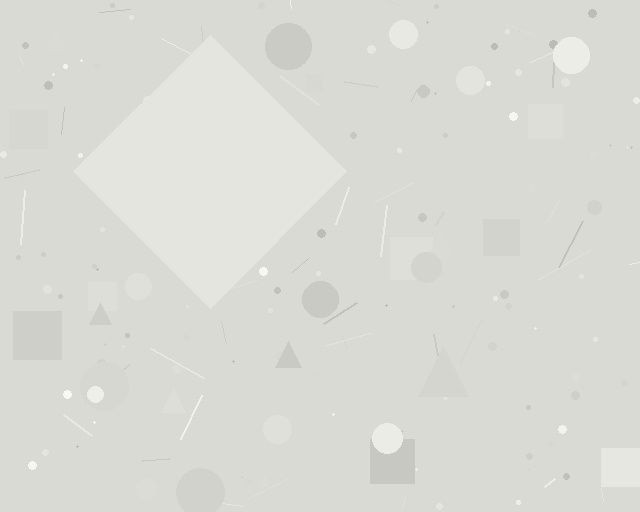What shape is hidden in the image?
A diamond is hidden in the image.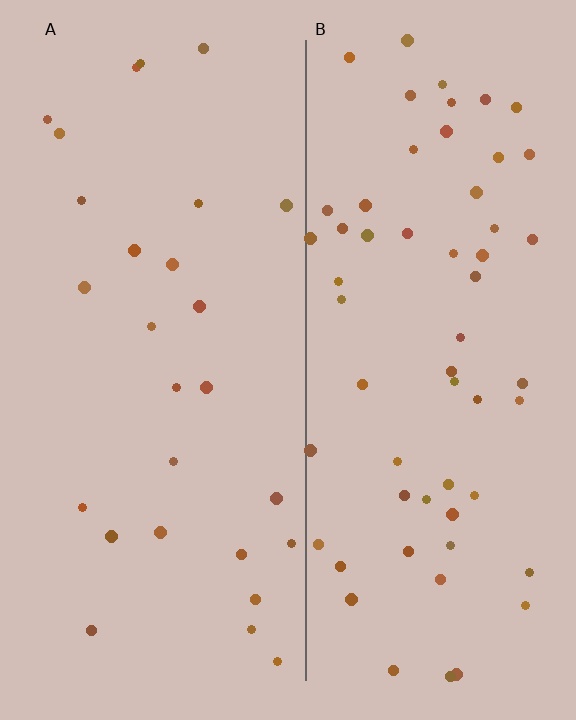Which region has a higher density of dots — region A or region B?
B (the right).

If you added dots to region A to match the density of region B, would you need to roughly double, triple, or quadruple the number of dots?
Approximately double.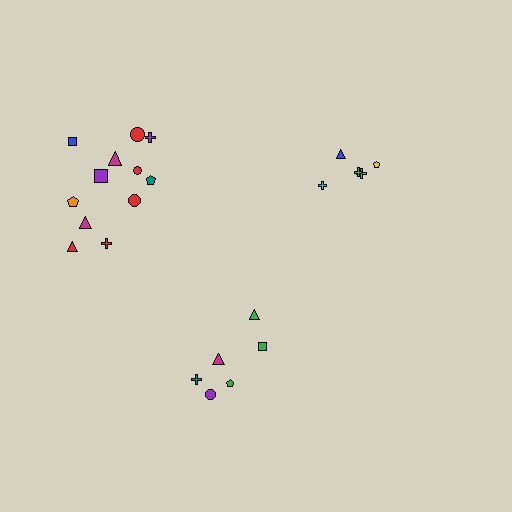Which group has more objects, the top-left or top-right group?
The top-left group.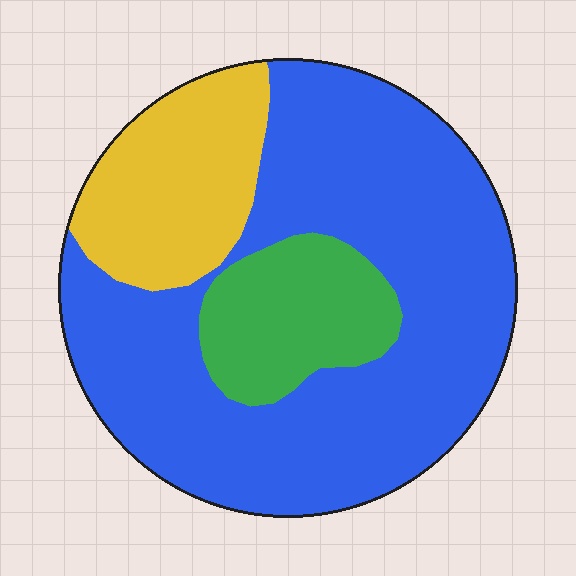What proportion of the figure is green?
Green takes up less than a quarter of the figure.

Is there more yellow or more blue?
Blue.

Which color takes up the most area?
Blue, at roughly 65%.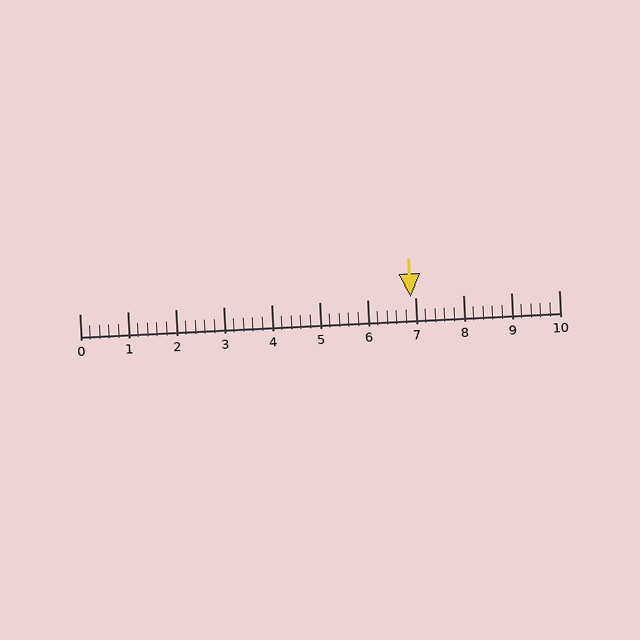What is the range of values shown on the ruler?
The ruler shows values from 0 to 10.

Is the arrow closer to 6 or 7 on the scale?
The arrow is closer to 7.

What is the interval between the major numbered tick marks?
The major tick marks are spaced 1 units apart.